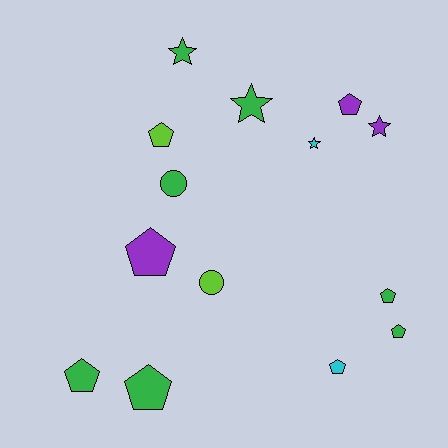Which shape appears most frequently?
Pentagon, with 8 objects.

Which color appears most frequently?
Green, with 7 objects.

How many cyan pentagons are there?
There is 1 cyan pentagon.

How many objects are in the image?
There are 14 objects.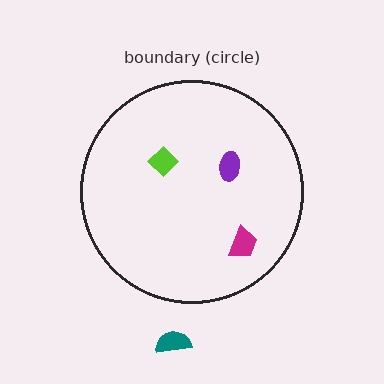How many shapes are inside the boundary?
3 inside, 1 outside.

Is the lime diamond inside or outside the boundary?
Inside.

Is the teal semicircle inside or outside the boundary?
Outside.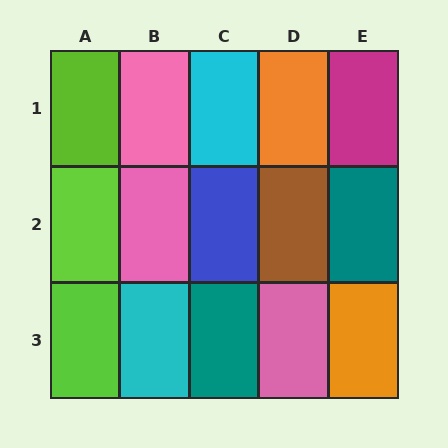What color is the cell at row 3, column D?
Pink.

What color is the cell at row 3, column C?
Teal.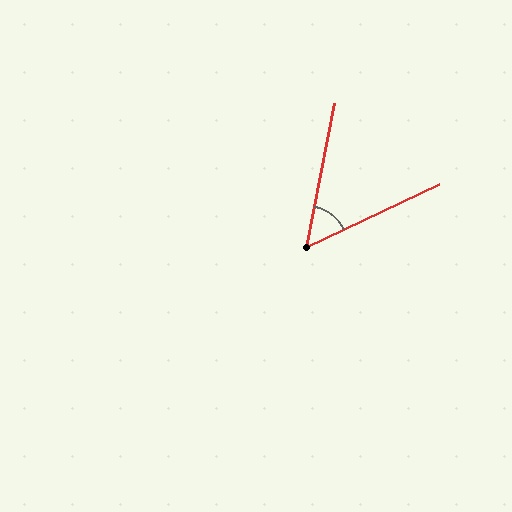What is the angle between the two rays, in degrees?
Approximately 54 degrees.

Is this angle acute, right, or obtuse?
It is acute.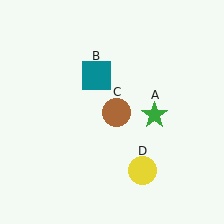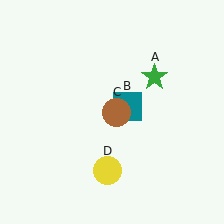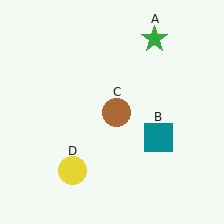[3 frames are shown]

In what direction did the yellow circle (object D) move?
The yellow circle (object D) moved left.